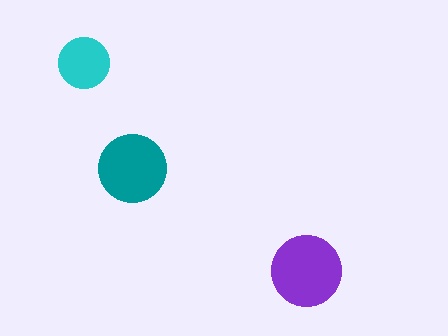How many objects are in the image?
There are 3 objects in the image.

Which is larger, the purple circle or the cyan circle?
The purple one.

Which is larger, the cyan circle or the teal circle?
The teal one.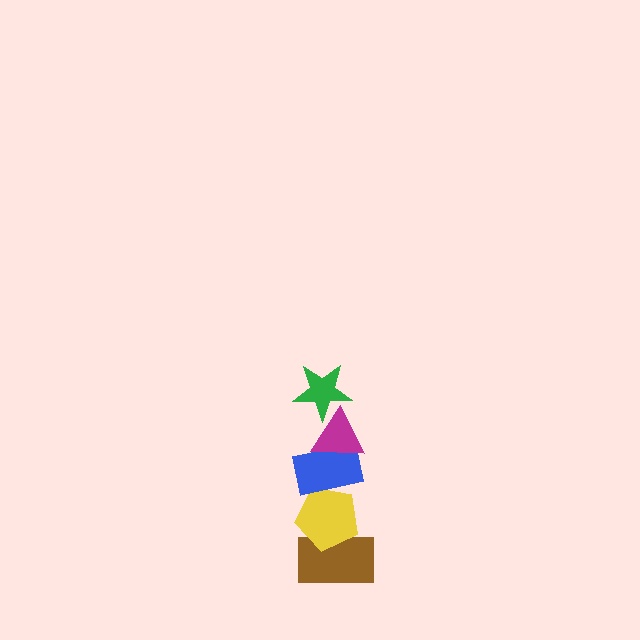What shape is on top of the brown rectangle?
The yellow pentagon is on top of the brown rectangle.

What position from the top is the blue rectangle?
The blue rectangle is 3rd from the top.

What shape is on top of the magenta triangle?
The green star is on top of the magenta triangle.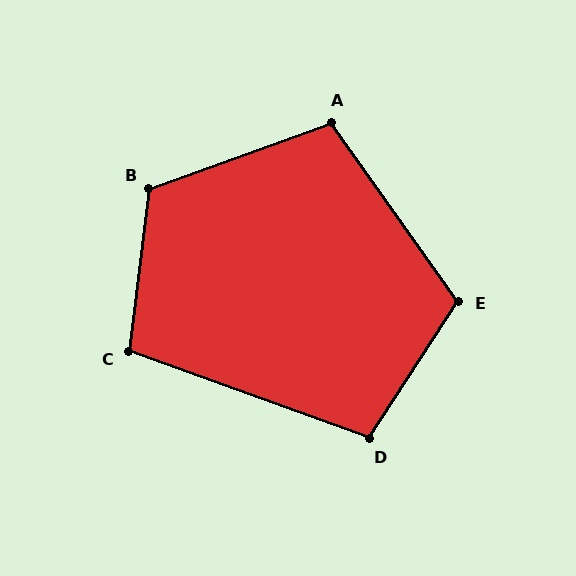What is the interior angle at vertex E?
Approximately 112 degrees (obtuse).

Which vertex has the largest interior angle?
B, at approximately 117 degrees.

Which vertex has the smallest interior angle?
C, at approximately 103 degrees.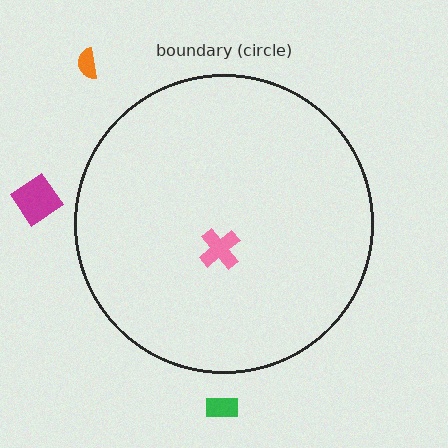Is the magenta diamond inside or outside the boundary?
Outside.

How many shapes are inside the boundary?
1 inside, 3 outside.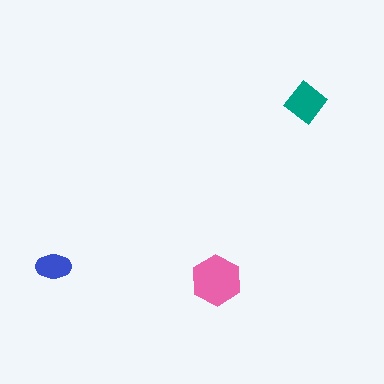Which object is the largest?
The pink hexagon.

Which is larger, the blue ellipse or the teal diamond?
The teal diamond.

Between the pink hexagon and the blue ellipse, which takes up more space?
The pink hexagon.